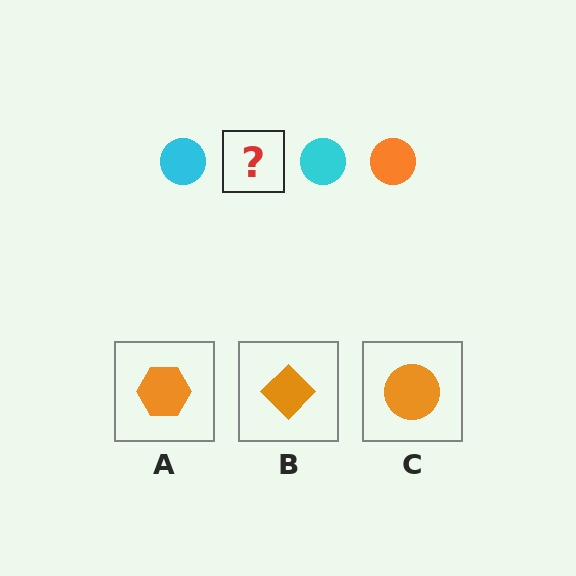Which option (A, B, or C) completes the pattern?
C.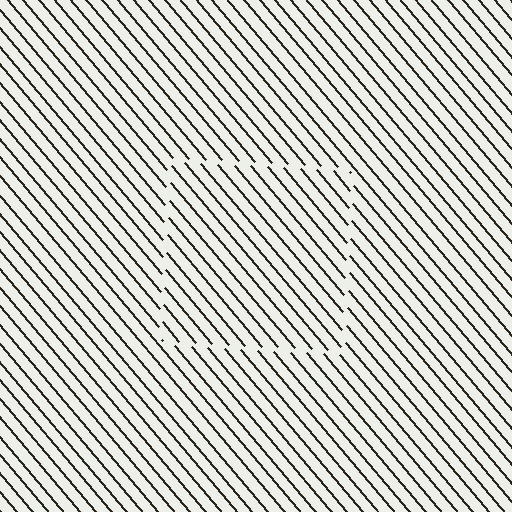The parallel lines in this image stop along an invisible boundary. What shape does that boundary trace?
An illusory square. The interior of the shape contains the same grating, shifted by half a period — the contour is defined by the phase discontinuity where line-ends from the inner and outer gratings abut.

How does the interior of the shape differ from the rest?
The interior of the shape contains the same grating, shifted by half a period — the contour is defined by the phase discontinuity where line-ends from the inner and outer gratings abut.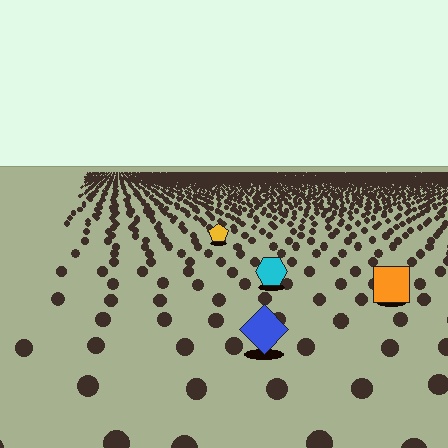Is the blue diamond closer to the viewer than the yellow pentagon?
Yes. The blue diamond is closer — you can tell from the texture gradient: the ground texture is coarser near it.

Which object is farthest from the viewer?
The yellow pentagon is farthest from the viewer. It appears smaller and the ground texture around it is denser.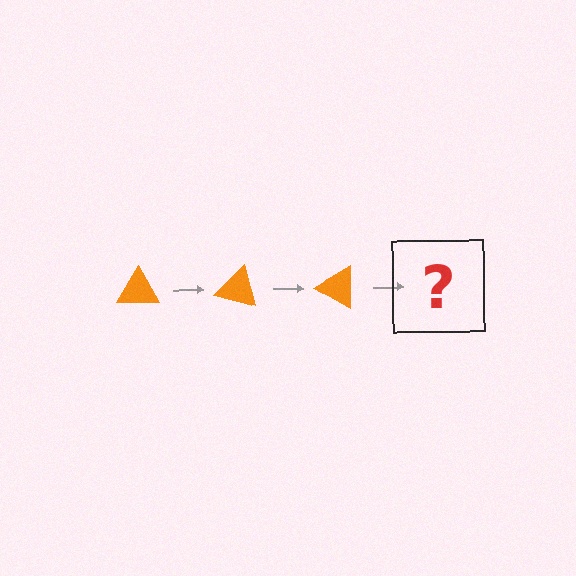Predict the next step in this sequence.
The next step is an orange triangle rotated 45 degrees.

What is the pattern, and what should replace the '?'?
The pattern is that the triangle rotates 15 degrees each step. The '?' should be an orange triangle rotated 45 degrees.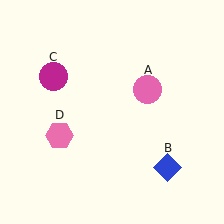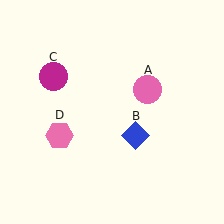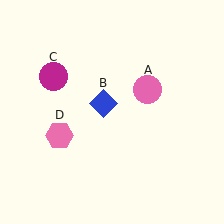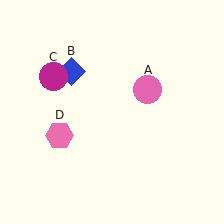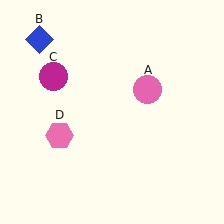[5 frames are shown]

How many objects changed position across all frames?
1 object changed position: blue diamond (object B).